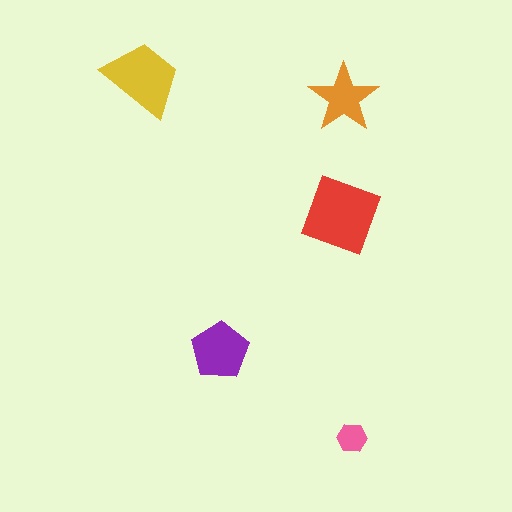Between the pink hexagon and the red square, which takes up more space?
The red square.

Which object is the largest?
The red square.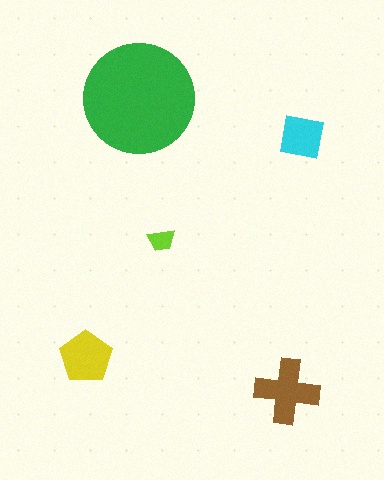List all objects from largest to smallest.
The green circle, the brown cross, the yellow pentagon, the cyan square, the lime trapezoid.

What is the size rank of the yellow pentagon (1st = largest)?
3rd.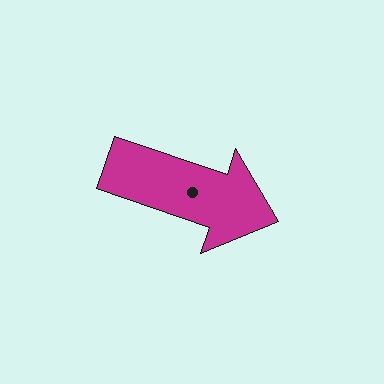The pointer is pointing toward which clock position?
Roughly 4 o'clock.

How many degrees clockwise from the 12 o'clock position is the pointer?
Approximately 109 degrees.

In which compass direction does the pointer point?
East.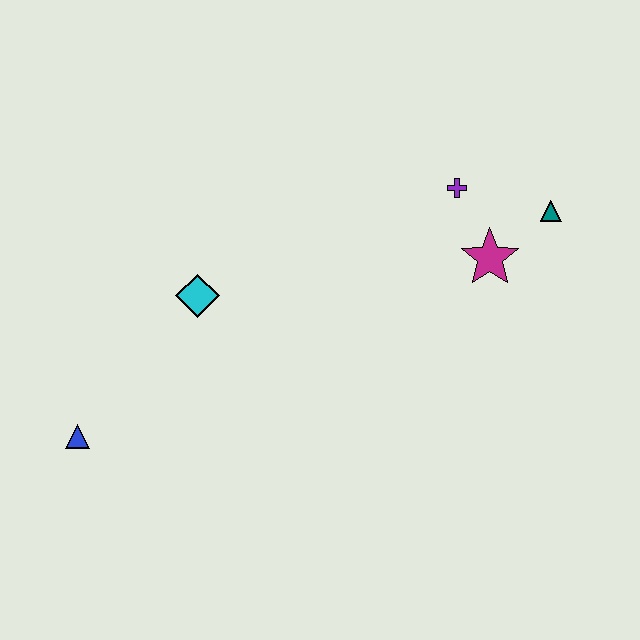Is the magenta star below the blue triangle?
No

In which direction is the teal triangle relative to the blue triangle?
The teal triangle is to the right of the blue triangle.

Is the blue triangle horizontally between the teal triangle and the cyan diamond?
No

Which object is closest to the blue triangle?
The cyan diamond is closest to the blue triangle.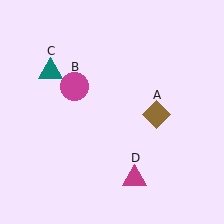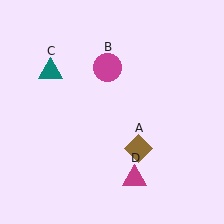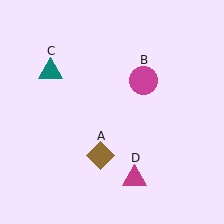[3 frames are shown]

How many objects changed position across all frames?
2 objects changed position: brown diamond (object A), magenta circle (object B).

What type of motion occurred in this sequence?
The brown diamond (object A), magenta circle (object B) rotated clockwise around the center of the scene.